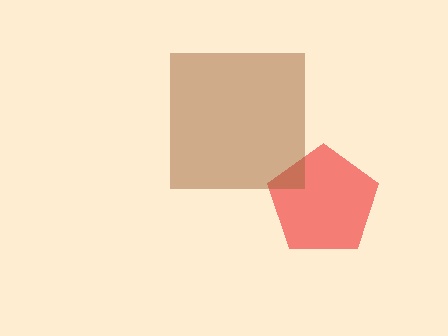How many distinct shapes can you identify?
There are 2 distinct shapes: a red pentagon, a brown square.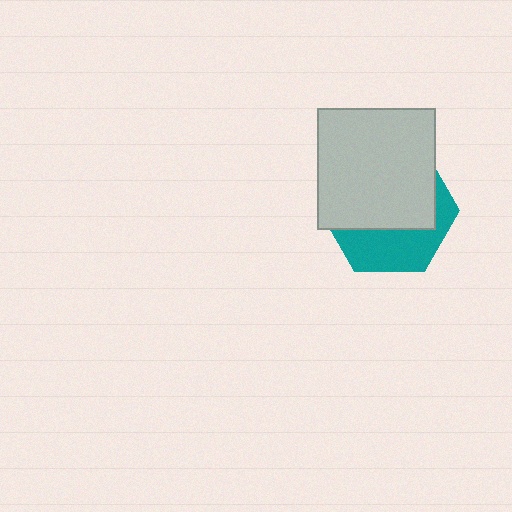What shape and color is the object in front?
The object in front is a light gray rectangle.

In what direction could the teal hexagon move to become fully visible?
The teal hexagon could move down. That would shift it out from behind the light gray rectangle entirely.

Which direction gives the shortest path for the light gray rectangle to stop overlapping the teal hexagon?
Moving up gives the shortest separation.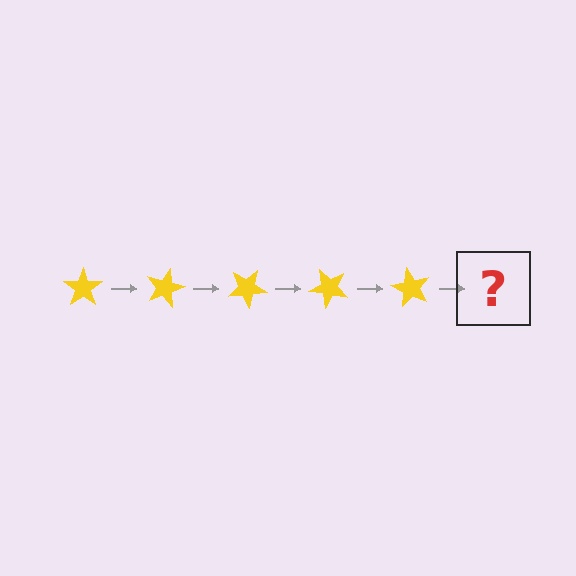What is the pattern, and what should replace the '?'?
The pattern is that the star rotates 15 degrees each step. The '?' should be a yellow star rotated 75 degrees.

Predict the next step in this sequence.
The next step is a yellow star rotated 75 degrees.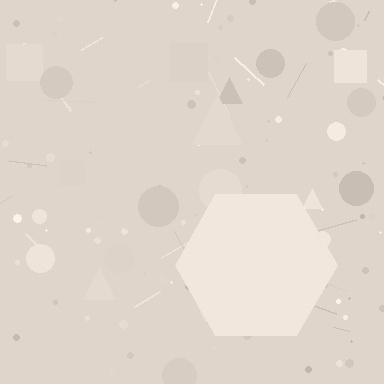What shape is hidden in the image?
A hexagon is hidden in the image.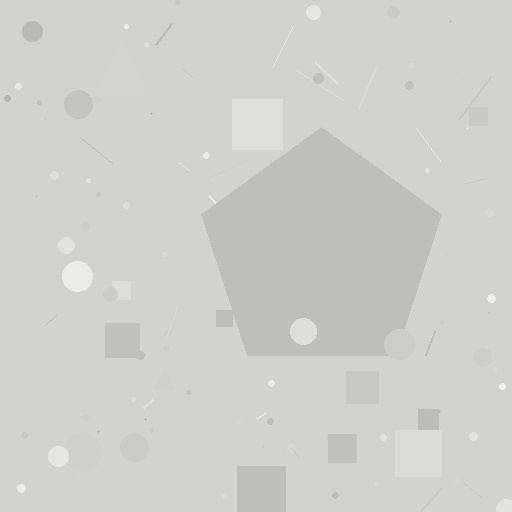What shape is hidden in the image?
A pentagon is hidden in the image.